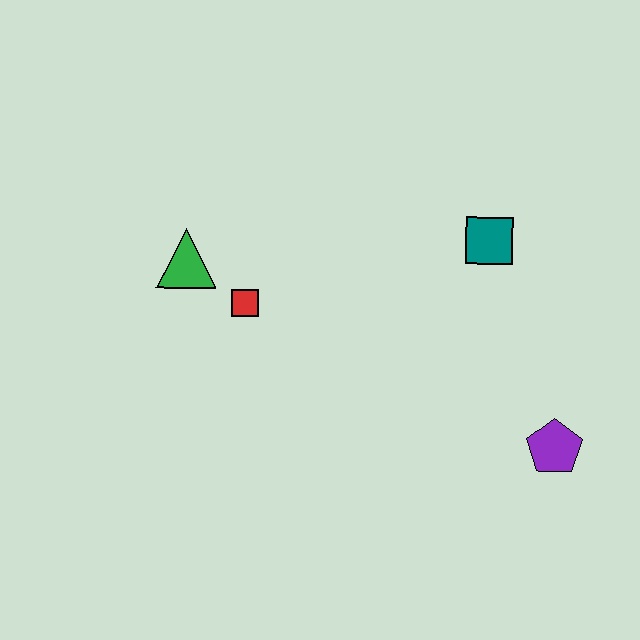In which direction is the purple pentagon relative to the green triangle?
The purple pentagon is to the right of the green triangle.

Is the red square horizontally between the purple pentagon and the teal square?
No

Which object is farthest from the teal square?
The green triangle is farthest from the teal square.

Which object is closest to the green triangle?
The red square is closest to the green triangle.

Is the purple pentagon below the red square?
Yes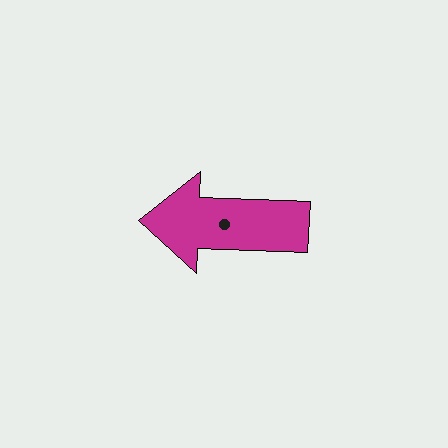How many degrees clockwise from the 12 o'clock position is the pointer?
Approximately 272 degrees.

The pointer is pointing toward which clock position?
Roughly 9 o'clock.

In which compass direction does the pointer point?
West.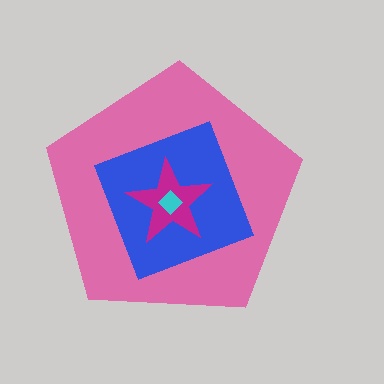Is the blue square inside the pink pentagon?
Yes.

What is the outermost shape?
The pink pentagon.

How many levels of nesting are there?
4.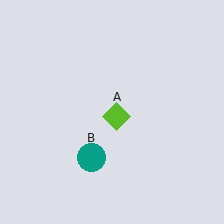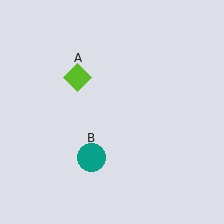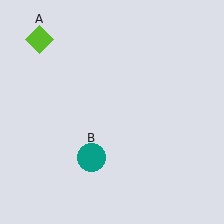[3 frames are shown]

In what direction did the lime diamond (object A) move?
The lime diamond (object A) moved up and to the left.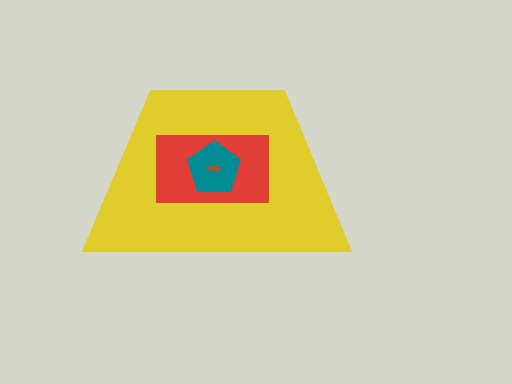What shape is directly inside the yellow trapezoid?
The red rectangle.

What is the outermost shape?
The yellow trapezoid.